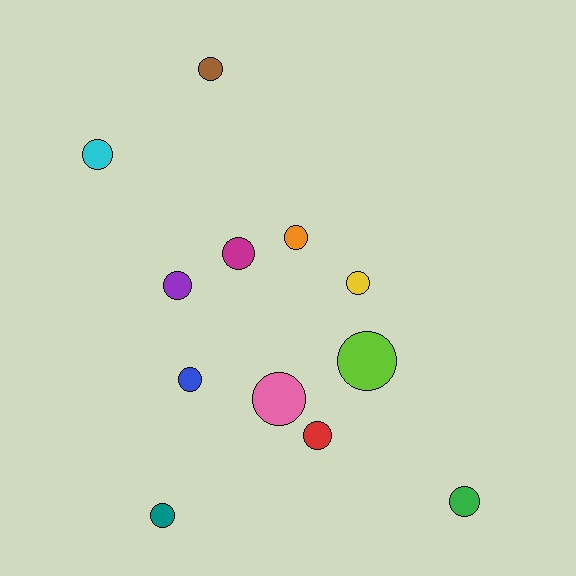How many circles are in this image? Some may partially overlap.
There are 12 circles.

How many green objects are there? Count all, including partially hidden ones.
There is 1 green object.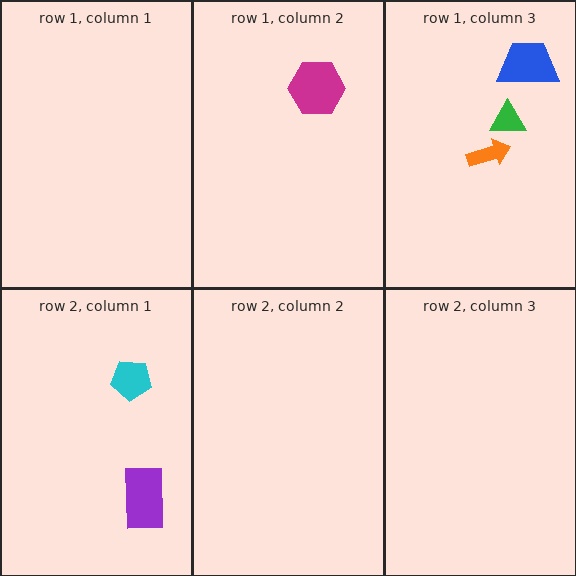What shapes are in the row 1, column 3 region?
The orange arrow, the blue trapezoid, the green triangle.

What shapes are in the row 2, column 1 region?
The purple rectangle, the cyan pentagon.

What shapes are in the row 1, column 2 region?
The magenta hexagon.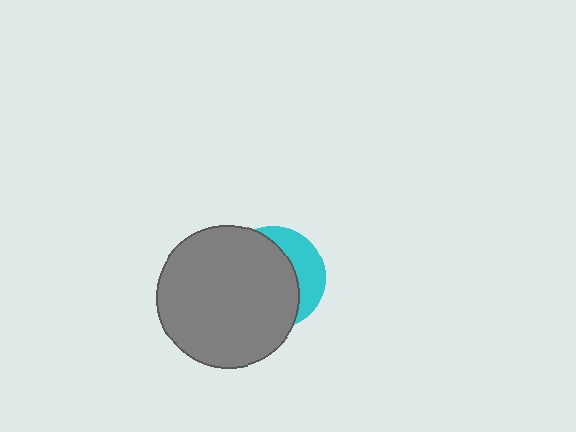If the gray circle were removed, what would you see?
You would see the complete cyan circle.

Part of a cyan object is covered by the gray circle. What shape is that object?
It is a circle.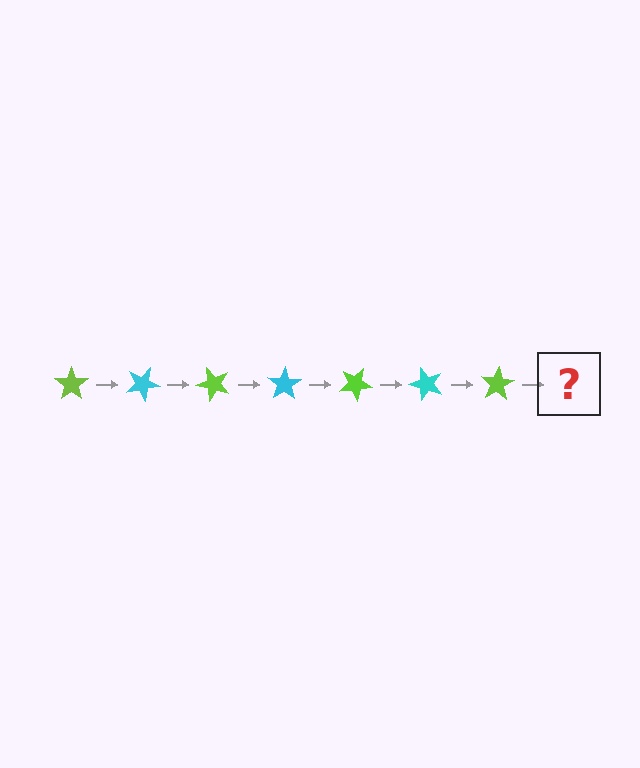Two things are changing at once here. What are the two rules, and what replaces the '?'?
The two rules are that it rotates 25 degrees each step and the color cycles through lime and cyan. The '?' should be a cyan star, rotated 175 degrees from the start.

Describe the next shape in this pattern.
It should be a cyan star, rotated 175 degrees from the start.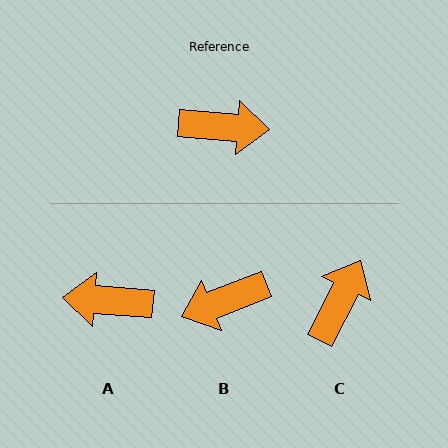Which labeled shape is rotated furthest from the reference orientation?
A, about 180 degrees away.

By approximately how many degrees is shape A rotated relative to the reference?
Approximately 180 degrees counter-clockwise.